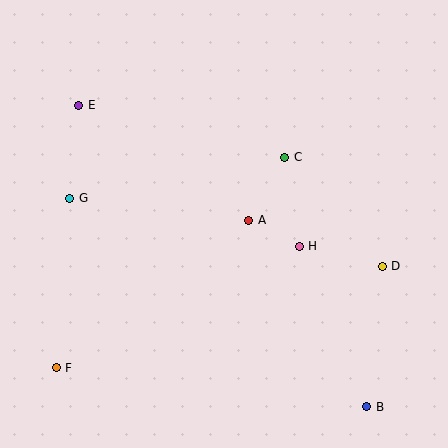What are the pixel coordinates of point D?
Point D is at (382, 266).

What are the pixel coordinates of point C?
Point C is at (285, 157).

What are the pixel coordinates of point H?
Point H is at (299, 246).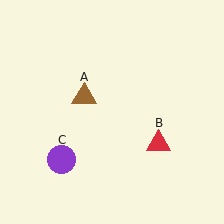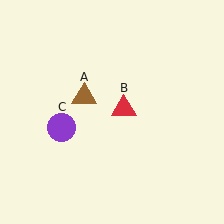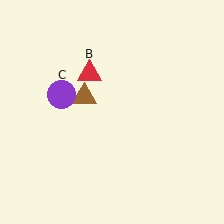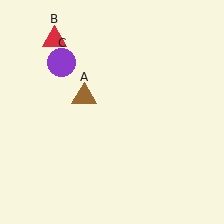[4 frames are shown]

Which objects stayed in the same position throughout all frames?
Brown triangle (object A) remained stationary.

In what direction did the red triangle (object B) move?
The red triangle (object B) moved up and to the left.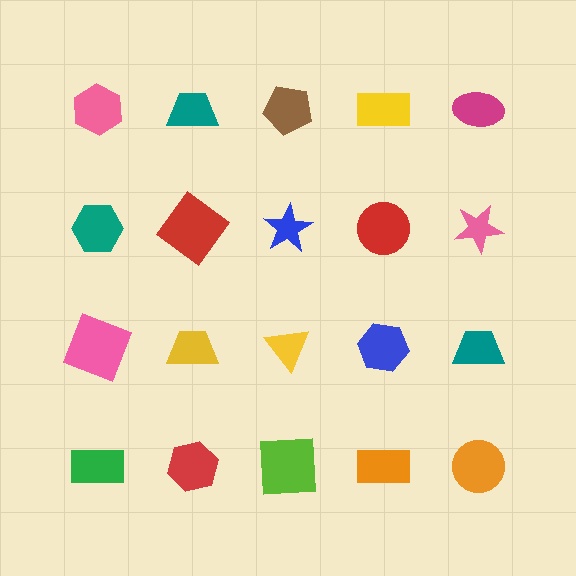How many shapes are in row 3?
5 shapes.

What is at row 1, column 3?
A brown pentagon.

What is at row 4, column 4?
An orange rectangle.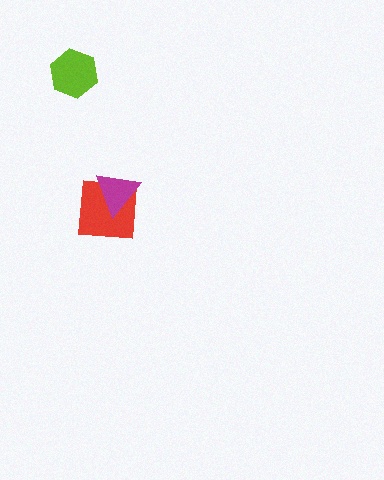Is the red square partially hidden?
Yes, it is partially covered by another shape.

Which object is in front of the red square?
The magenta triangle is in front of the red square.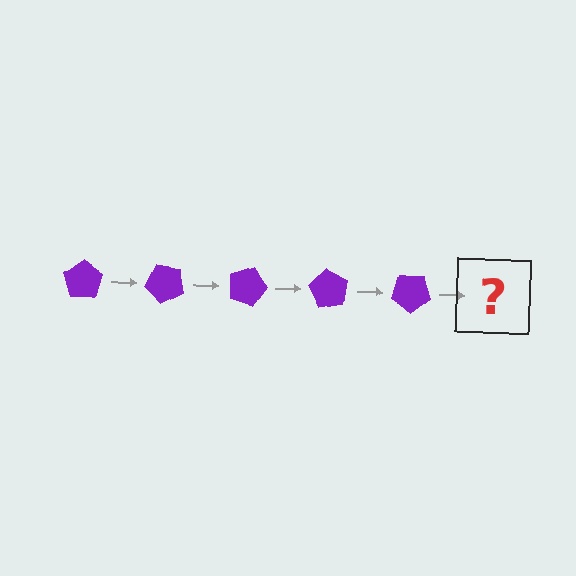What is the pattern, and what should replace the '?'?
The pattern is that the pentagon rotates 45 degrees each step. The '?' should be a purple pentagon rotated 225 degrees.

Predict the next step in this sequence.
The next step is a purple pentagon rotated 225 degrees.